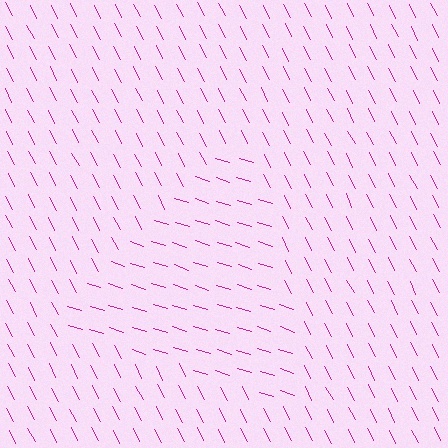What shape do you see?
I see a triangle.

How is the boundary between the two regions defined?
The boundary is defined purely by a change in line orientation (approximately 45 degrees difference). All lines are the same color and thickness.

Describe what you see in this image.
The image is filled with small magenta line segments. A triangle region in the image has lines oriented differently from the surrounding lines, creating a visible texture boundary.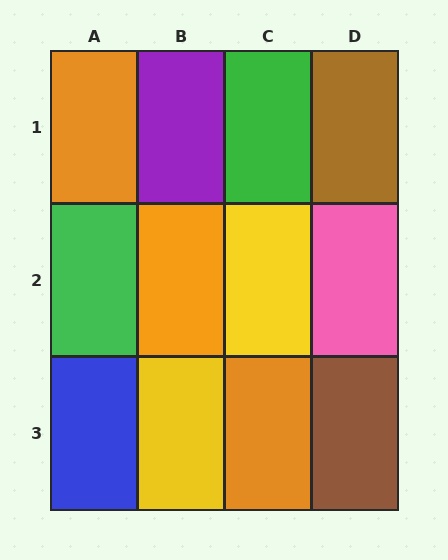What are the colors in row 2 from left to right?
Green, orange, yellow, pink.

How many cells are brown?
2 cells are brown.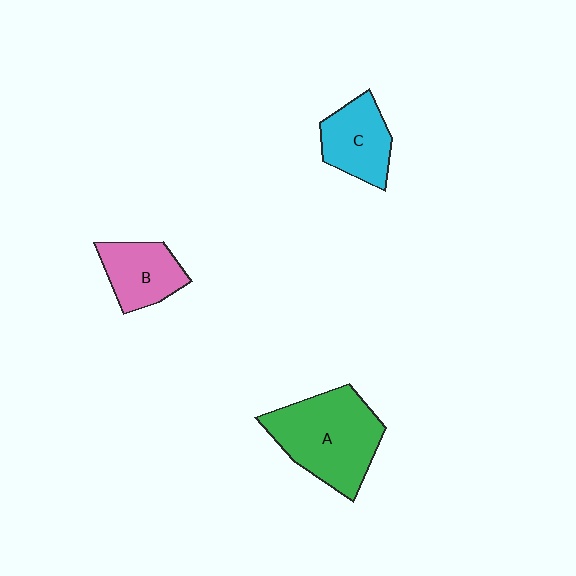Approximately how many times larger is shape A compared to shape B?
Approximately 1.8 times.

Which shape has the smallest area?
Shape B (pink).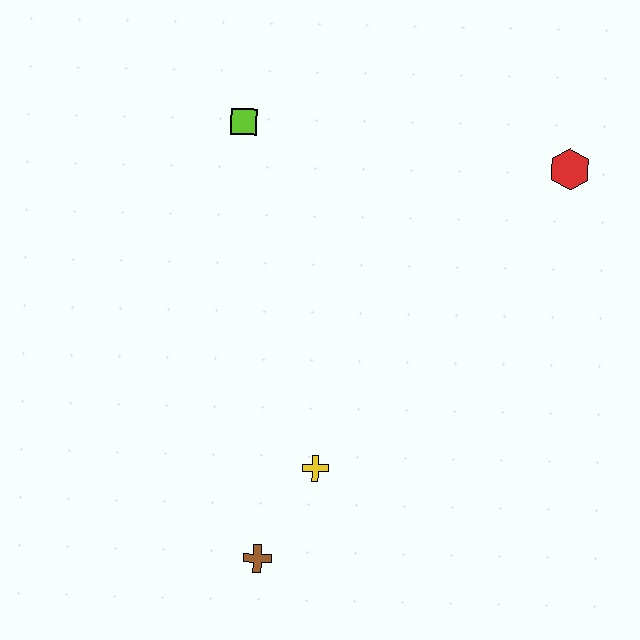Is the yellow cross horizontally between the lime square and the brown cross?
No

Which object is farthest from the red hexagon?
The brown cross is farthest from the red hexagon.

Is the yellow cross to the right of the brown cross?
Yes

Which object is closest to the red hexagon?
The lime square is closest to the red hexagon.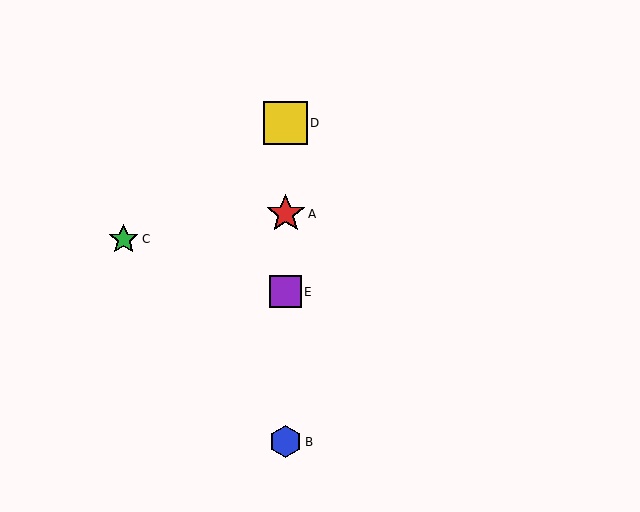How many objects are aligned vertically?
4 objects (A, B, D, E) are aligned vertically.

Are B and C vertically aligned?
No, B is at x≈286 and C is at x≈124.